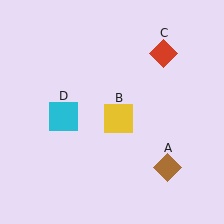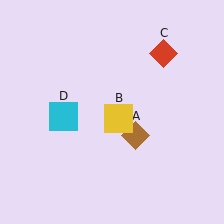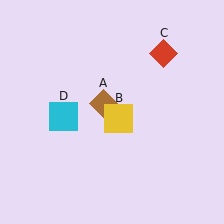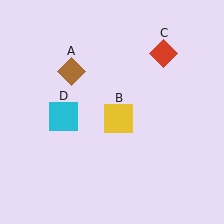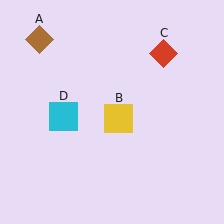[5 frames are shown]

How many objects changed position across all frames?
1 object changed position: brown diamond (object A).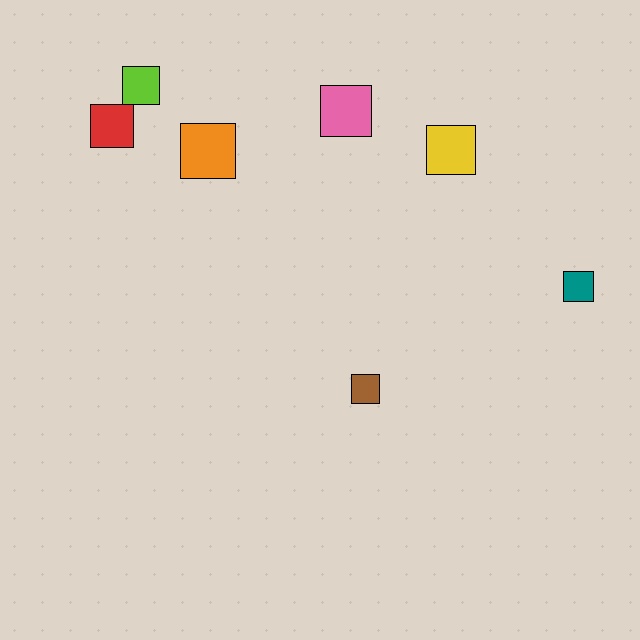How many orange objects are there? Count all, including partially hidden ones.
There is 1 orange object.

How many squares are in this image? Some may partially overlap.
There are 7 squares.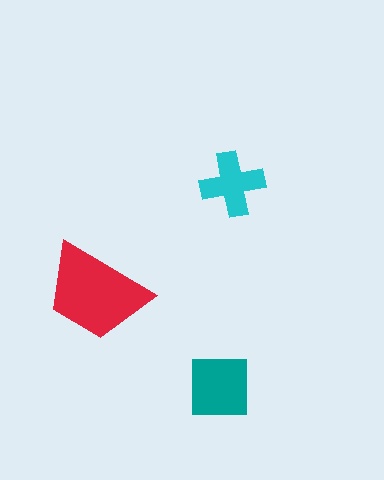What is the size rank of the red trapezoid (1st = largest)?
1st.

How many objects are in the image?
There are 3 objects in the image.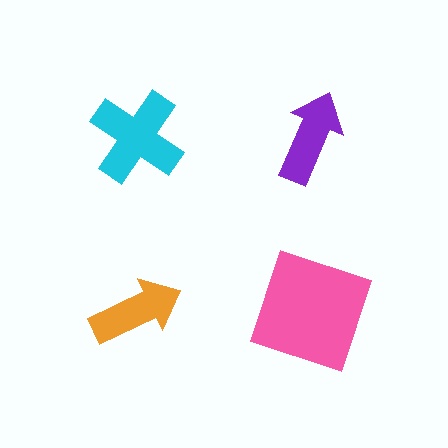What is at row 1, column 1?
A cyan cross.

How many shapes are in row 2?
2 shapes.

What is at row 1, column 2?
A purple arrow.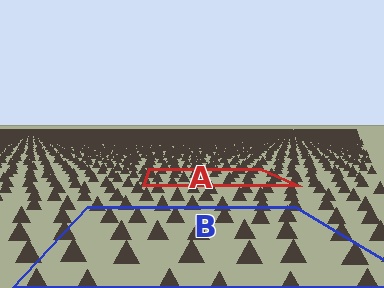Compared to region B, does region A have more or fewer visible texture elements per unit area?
Region A has more texture elements per unit area — they are packed more densely because it is farther away.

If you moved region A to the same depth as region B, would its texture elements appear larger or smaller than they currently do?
They would appear larger. At a closer depth, the same texture elements are projected at a bigger on-screen size.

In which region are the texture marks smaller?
The texture marks are smaller in region A, because it is farther away.